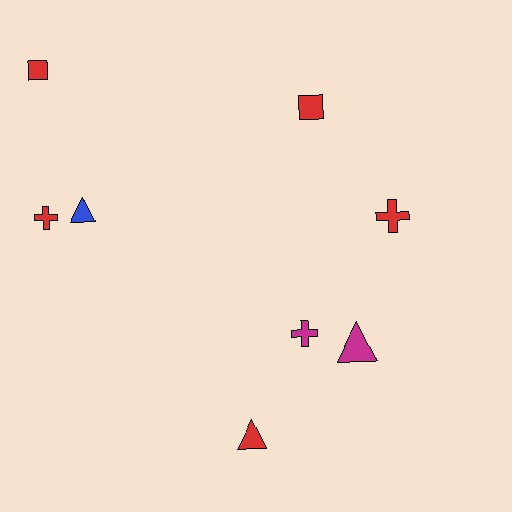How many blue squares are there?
There are no blue squares.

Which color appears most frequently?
Red, with 5 objects.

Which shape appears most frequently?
Cross, with 3 objects.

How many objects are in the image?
There are 8 objects.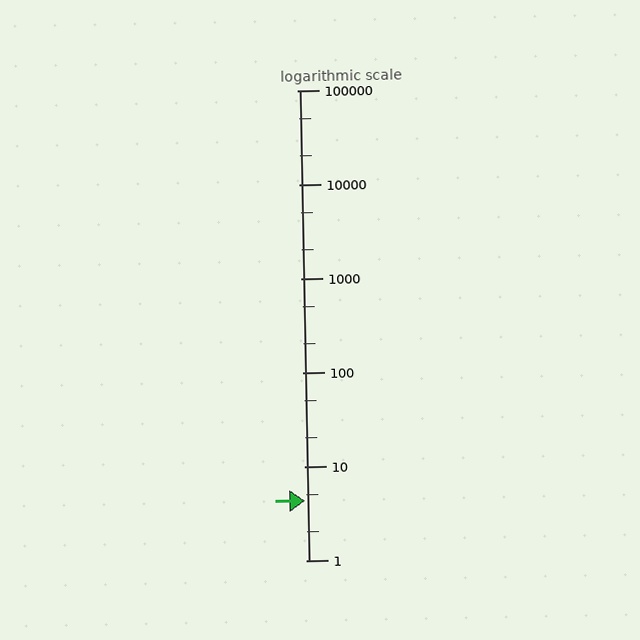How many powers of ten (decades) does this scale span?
The scale spans 5 decades, from 1 to 100000.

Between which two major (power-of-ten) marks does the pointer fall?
The pointer is between 1 and 10.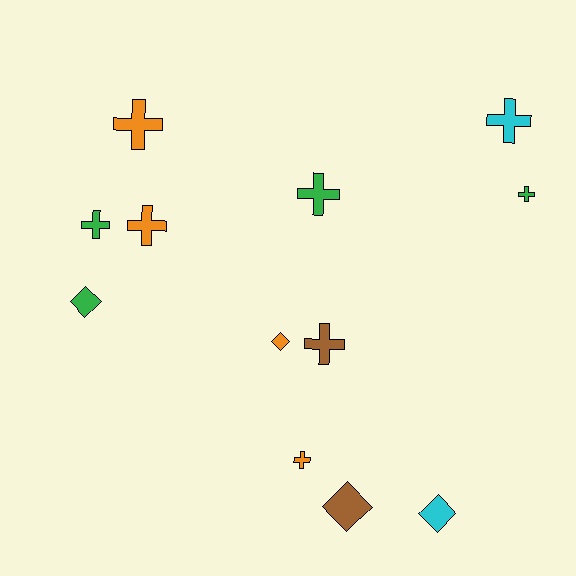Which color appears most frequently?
Orange, with 4 objects.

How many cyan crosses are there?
There is 1 cyan cross.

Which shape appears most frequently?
Cross, with 8 objects.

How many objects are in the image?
There are 12 objects.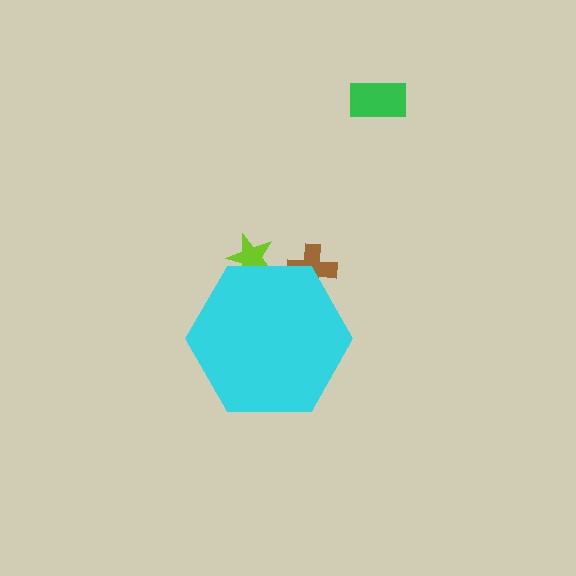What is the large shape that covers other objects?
A cyan hexagon.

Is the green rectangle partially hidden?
No, the green rectangle is fully visible.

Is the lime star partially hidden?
Yes, the lime star is partially hidden behind the cyan hexagon.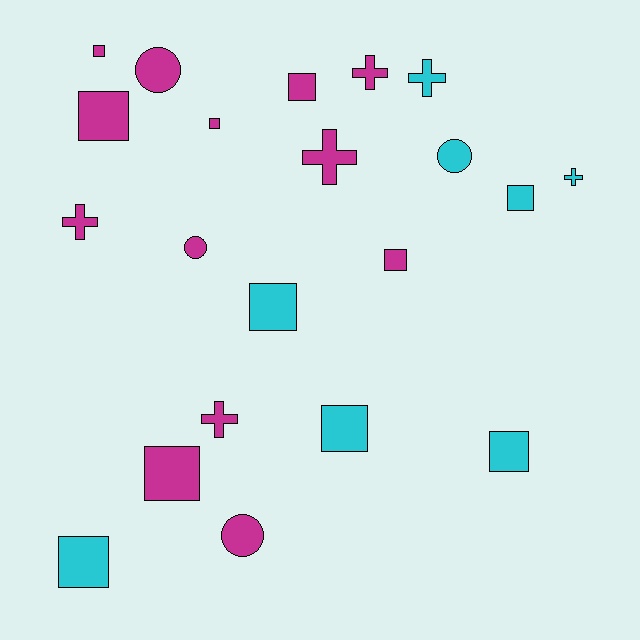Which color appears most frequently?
Magenta, with 13 objects.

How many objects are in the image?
There are 21 objects.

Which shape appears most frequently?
Square, with 11 objects.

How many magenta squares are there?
There are 6 magenta squares.